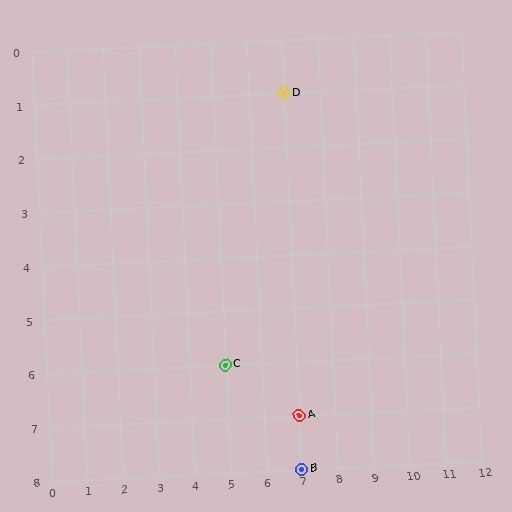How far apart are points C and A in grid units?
Points C and A are 2 columns and 1 row apart (about 2.2 grid units diagonally).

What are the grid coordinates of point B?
Point B is at grid coordinates (7, 8).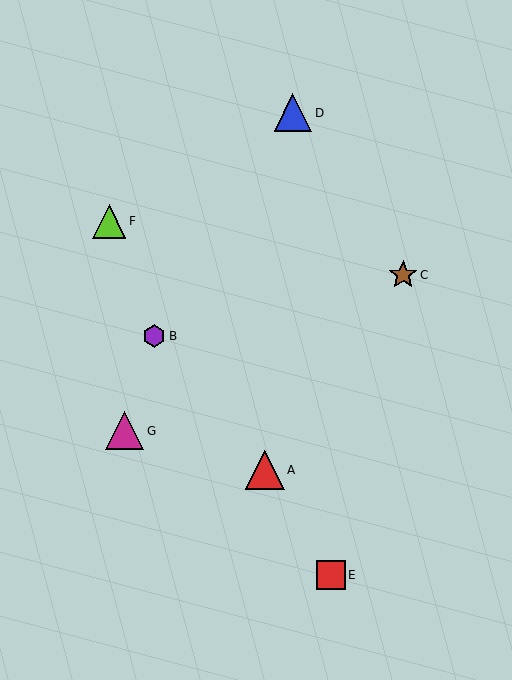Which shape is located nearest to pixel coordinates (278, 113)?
The blue triangle (labeled D) at (293, 113) is nearest to that location.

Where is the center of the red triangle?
The center of the red triangle is at (265, 470).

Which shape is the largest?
The red triangle (labeled A) is the largest.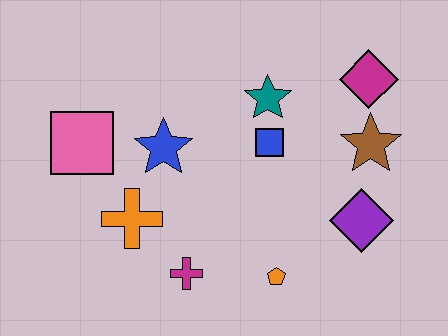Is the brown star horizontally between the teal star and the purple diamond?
No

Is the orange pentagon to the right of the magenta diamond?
No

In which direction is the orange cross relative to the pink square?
The orange cross is below the pink square.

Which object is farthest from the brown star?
The pink square is farthest from the brown star.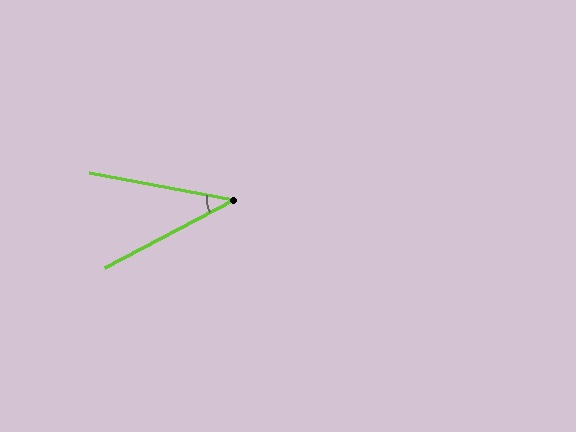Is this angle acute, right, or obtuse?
It is acute.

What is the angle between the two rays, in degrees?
Approximately 39 degrees.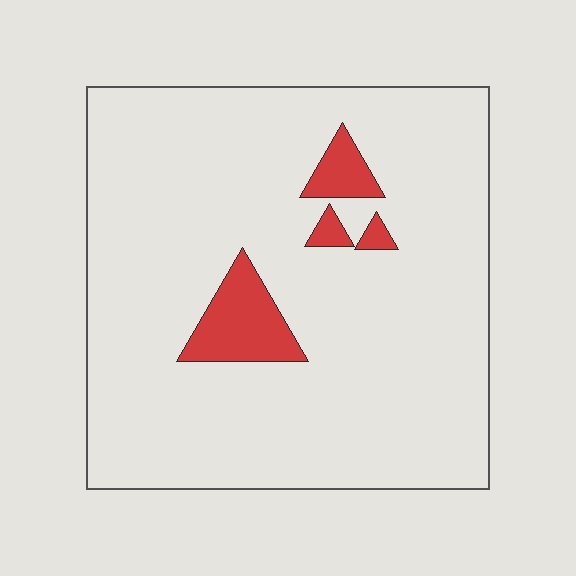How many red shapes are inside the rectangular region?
4.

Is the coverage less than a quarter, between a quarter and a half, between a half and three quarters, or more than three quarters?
Less than a quarter.